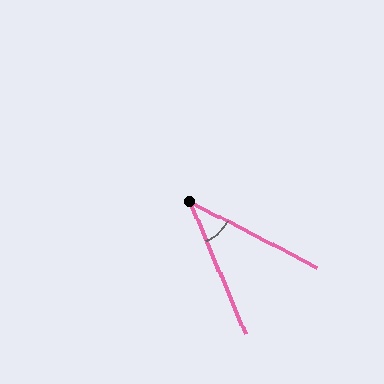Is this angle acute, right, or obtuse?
It is acute.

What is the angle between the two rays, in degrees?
Approximately 40 degrees.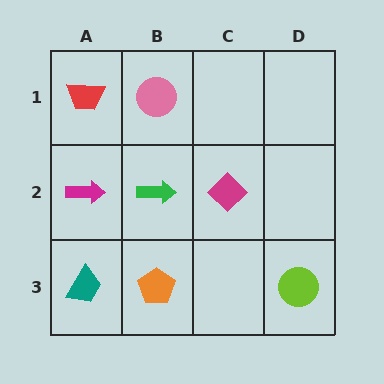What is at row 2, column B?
A green arrow.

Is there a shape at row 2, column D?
No, that cell is empty.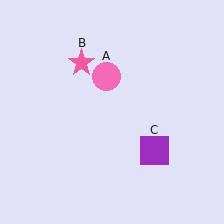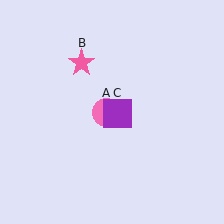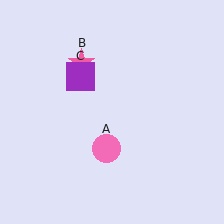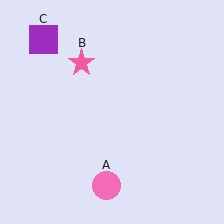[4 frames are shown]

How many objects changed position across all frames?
2 objects changed position: pink circle (object A), purple square (object C).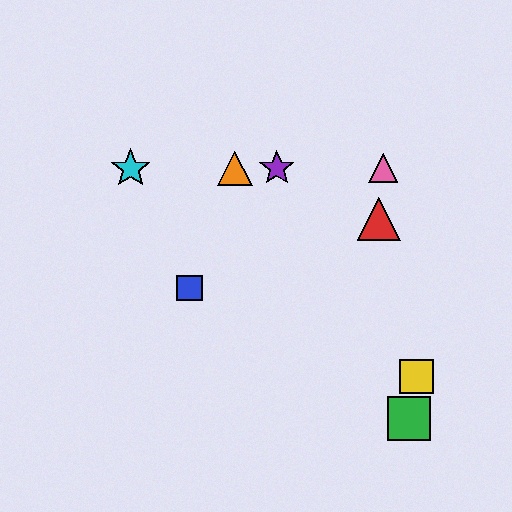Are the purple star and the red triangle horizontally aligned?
No, the purple star is at y≈168 and the red triangle is at y≈219.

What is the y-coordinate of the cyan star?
The cyan star is at y≈168.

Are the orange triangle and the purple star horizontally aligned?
Yes, both are at y≈168.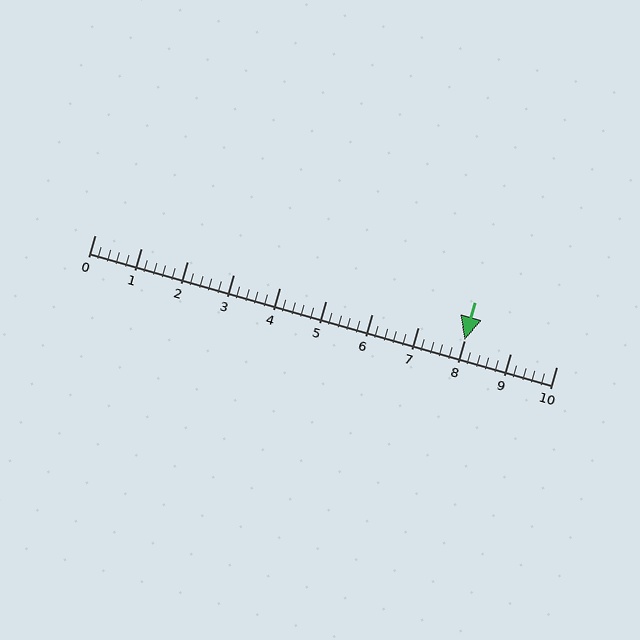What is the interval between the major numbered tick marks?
The major tick marks are spaced 1 units apart.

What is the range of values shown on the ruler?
The ruler shows values from 0 to 10.